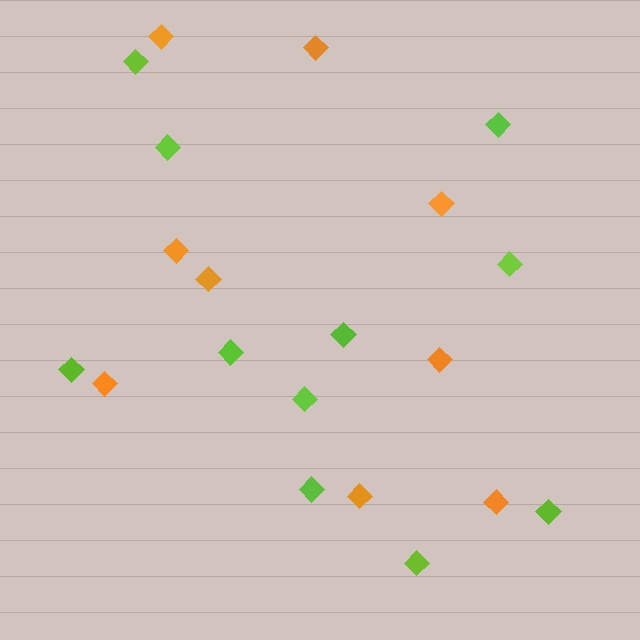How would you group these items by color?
There are 2 groups: one group of lime diamonds (11) and one group of orange diamonds (9).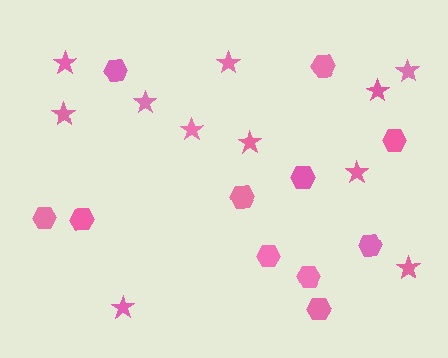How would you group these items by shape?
There are 2 groups: one group of hexagons (11) and one group of stars (11).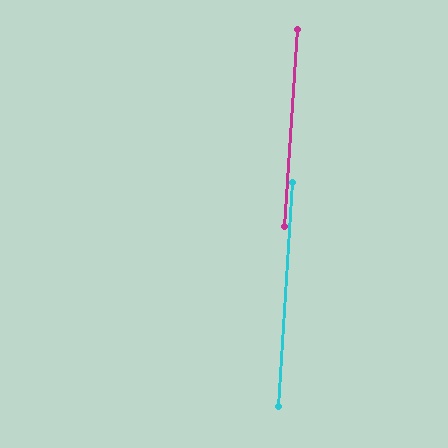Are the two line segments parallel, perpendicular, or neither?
Parallel — their directions differ by only 0.4°.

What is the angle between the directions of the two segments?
Approximately 0 degrees.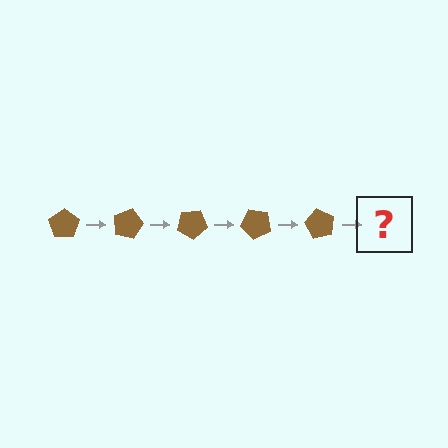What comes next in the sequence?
The next element should be a brown pentagon rotated 75 degrees.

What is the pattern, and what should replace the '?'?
The pattern is that the pentagon rotates 15 degrees each step. The '?' should be a brown pentagon rotated 75 degrees.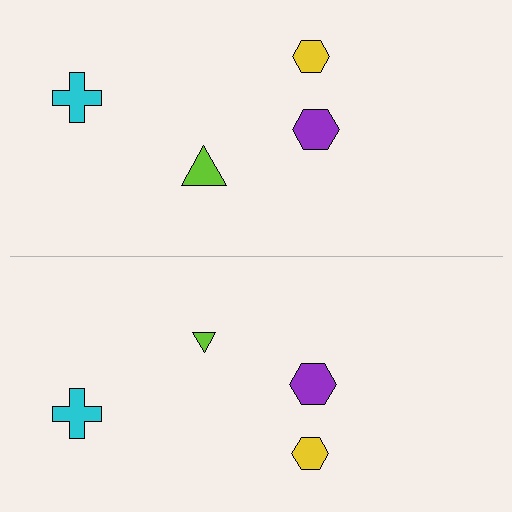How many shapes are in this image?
There are 8 shapes in this image.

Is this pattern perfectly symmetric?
No, the pattern is not perfectly symmetric. The lime triangle on the bottom side has a different size than its mirror counterpart.